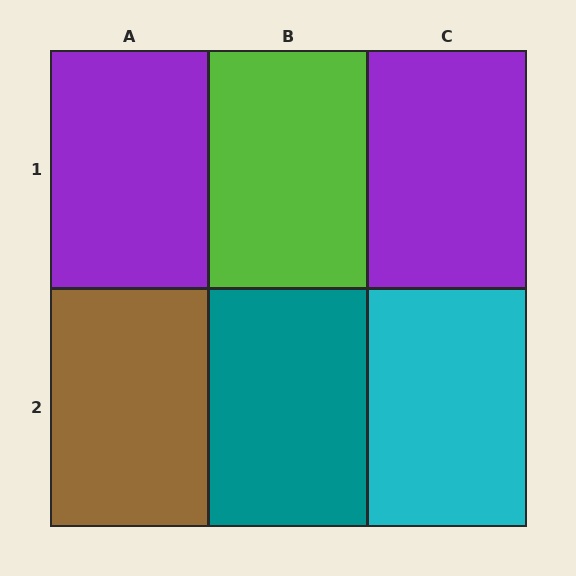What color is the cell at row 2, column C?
Cyan.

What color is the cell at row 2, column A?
Brown.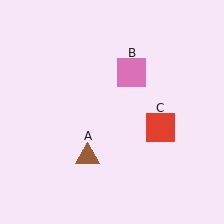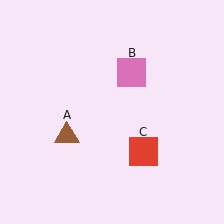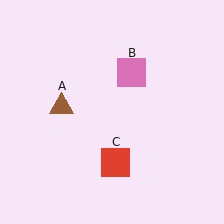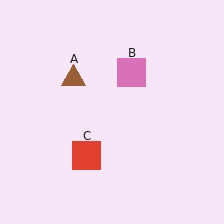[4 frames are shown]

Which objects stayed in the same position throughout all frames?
Pink square (object B) remained stationary.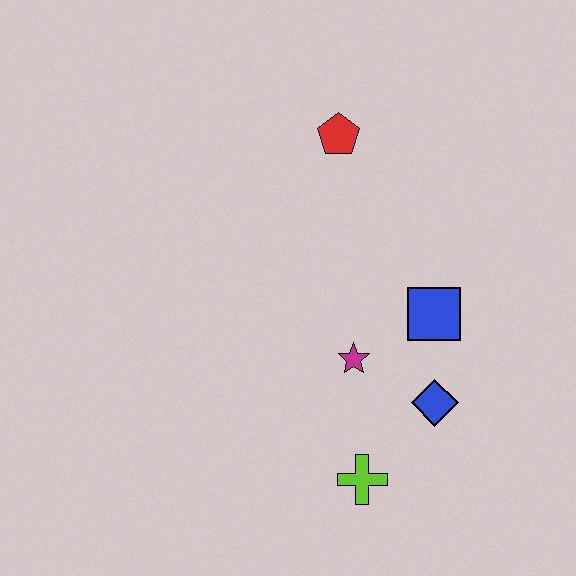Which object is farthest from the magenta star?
The red pentagon is farthest from the magenta star.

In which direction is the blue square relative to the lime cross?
The blue square is above the lime cross.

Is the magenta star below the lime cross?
No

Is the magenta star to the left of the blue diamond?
Yes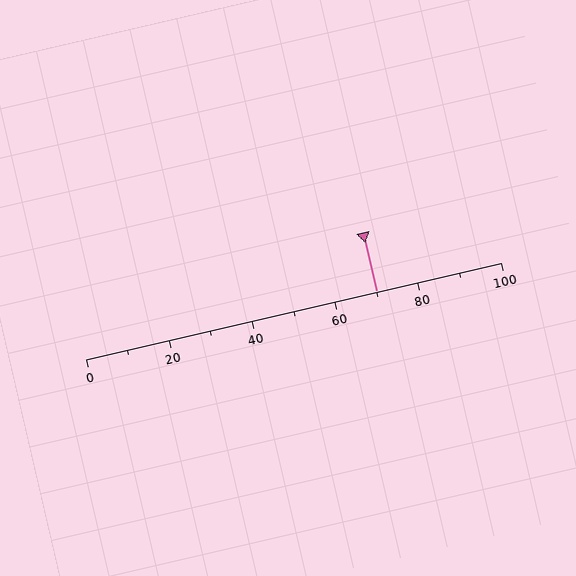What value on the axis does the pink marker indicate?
The marker indicates approximately 70.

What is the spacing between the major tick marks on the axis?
The major ticks are spaced 20 apart.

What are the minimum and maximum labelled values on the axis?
The axis runs from 0 to 100.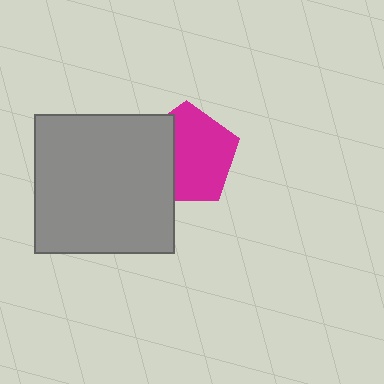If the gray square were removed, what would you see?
You would see the complete magenta pentagon.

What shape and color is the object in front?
The object in front is a gray square.